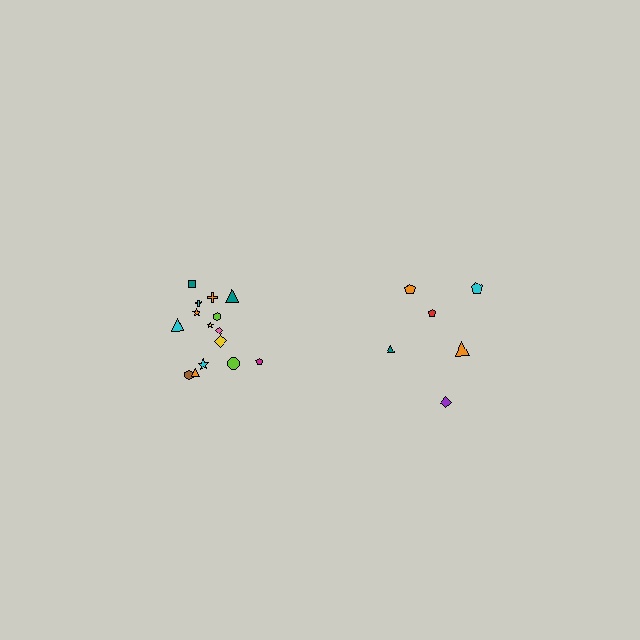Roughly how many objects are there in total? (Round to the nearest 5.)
Roughly 20 objects in total.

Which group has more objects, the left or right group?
The left group.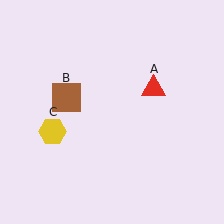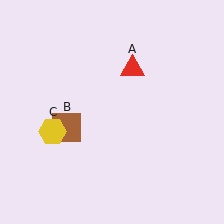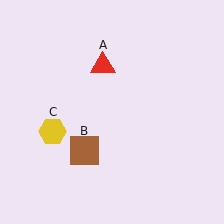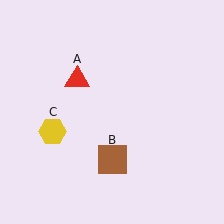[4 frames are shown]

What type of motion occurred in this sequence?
The red triangle (object A), brown square (object B) rotated counterclockwise around the center of the scene.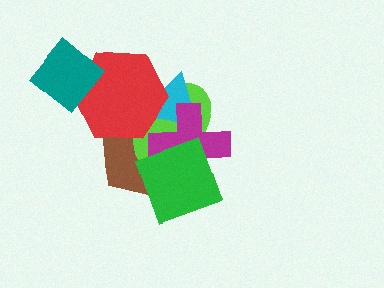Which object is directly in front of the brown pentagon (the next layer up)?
The lime ellipse is directly in front of the brown pentagon.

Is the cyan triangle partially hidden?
Yes, it is partially covered by another shape.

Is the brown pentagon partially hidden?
Yes, it is partially covered by another shape.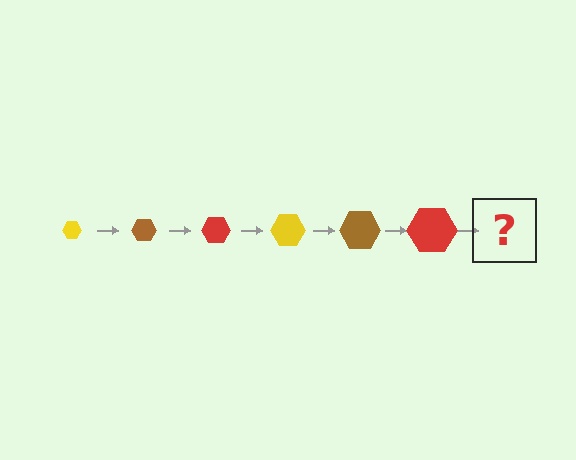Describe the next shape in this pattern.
It should be a yellow hexagon, larger than the previous one.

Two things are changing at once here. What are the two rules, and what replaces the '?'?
The two rules are that the hexagon grows larger each step and the color cycles through yellow, brown, and red. The '?' should be a yellow hexagon, larger than the previous one.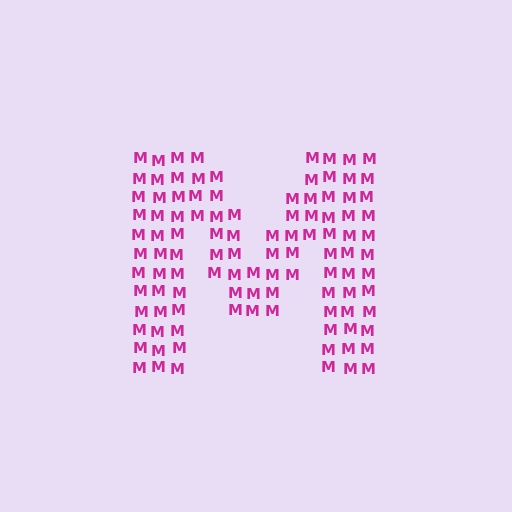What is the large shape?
The large shape is the letter M.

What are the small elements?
The small elements are letter M's.